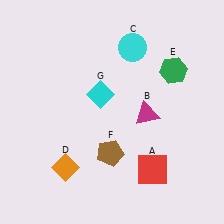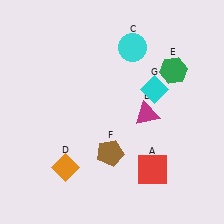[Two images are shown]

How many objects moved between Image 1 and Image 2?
1 object moved between the two images.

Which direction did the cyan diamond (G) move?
The cyan diamond (G) moved right.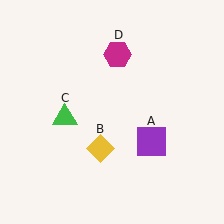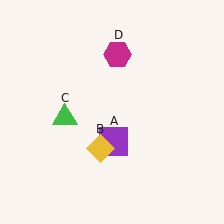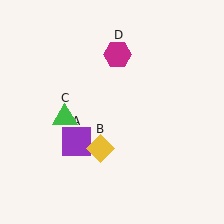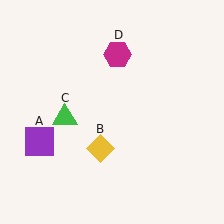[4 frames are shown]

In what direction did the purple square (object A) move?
The purple square (object A) moved left.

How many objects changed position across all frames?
1 object changed position: purple square (object A).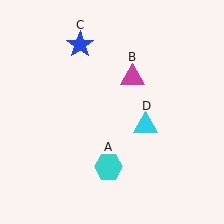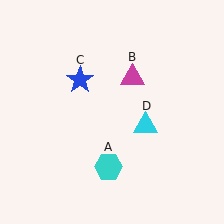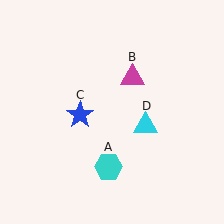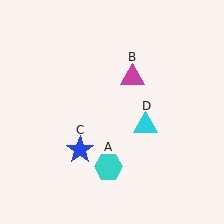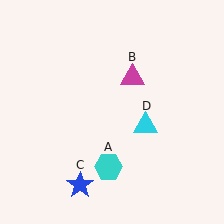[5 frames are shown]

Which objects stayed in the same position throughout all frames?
Cyan hexagon (object A) and magenta triangle (object B) and cyan triangle (object D) remained stationary.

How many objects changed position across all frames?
1 object changed position: blue star (object C).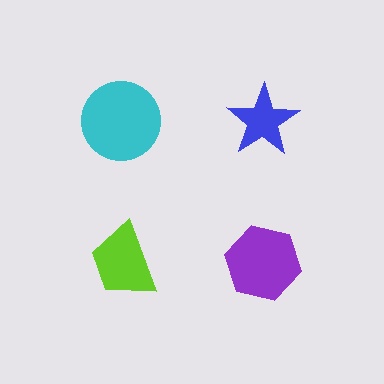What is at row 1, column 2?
A blue star.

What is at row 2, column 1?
A lime trapezoid.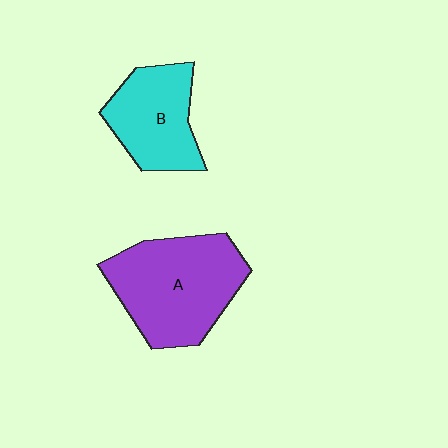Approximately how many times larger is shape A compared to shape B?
Approximately 1.5 times.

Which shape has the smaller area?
Shape B (cyan).